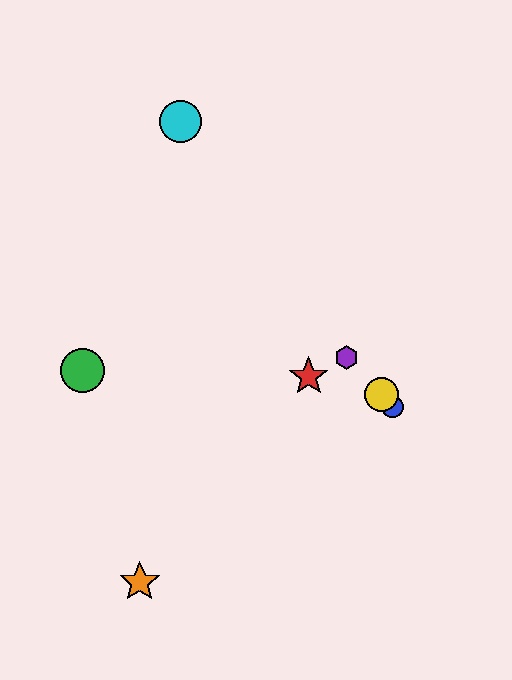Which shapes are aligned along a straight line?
The blue circle, the yellow circle, the purple hexagon are aligned along a straight line.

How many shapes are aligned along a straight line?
3 shapes (the blue circle, the yellow circle, the purple hexagon) are aligned along a straight line.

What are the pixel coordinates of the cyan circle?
The cyan circle is at (181, 121).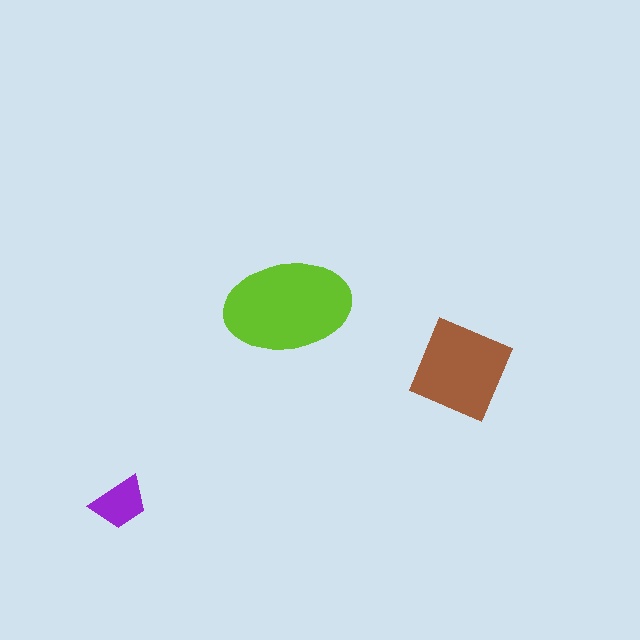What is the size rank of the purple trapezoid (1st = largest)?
3rd.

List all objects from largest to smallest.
The lime ellipse, the brown diamond, the purple trapezoid.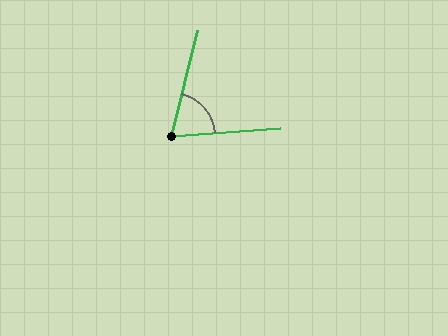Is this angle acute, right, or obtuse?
It is acute.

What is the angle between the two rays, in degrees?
Approximately 72 degrees.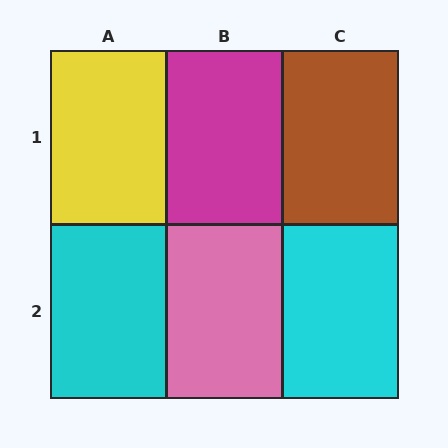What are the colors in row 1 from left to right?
Yellow, magenta, brown.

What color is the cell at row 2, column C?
Cyan.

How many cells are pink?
1 cell is pink.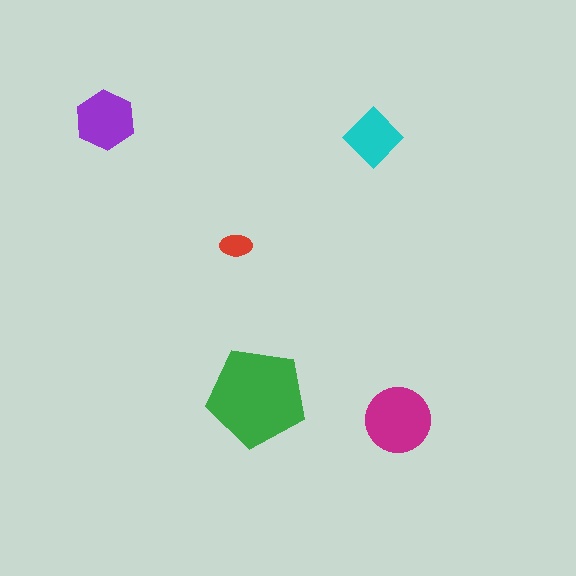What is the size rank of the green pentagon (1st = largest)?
1st.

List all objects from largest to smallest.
The green pentagon, the magenta circle, the purple hexagon, the cyan diamond, the red ellipse.